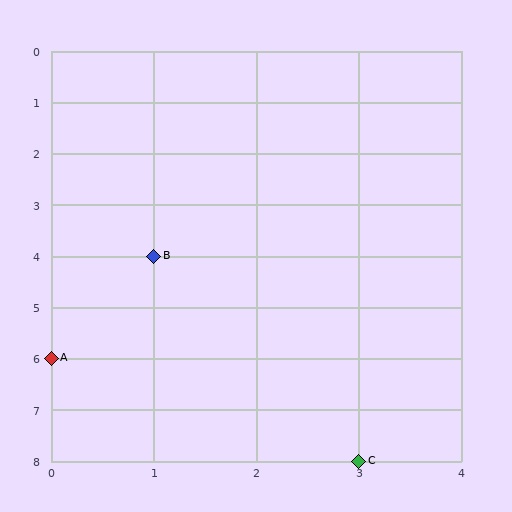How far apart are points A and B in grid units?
Points A and B are 1 column and 2 rows apart (about 2.2 grid units diagonally).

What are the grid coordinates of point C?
Point C is at grid coordinates (3, 8).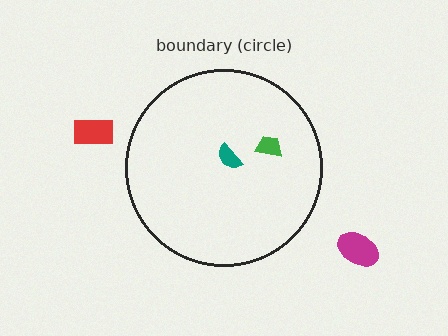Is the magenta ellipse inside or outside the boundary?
Outside.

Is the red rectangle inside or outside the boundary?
Outside.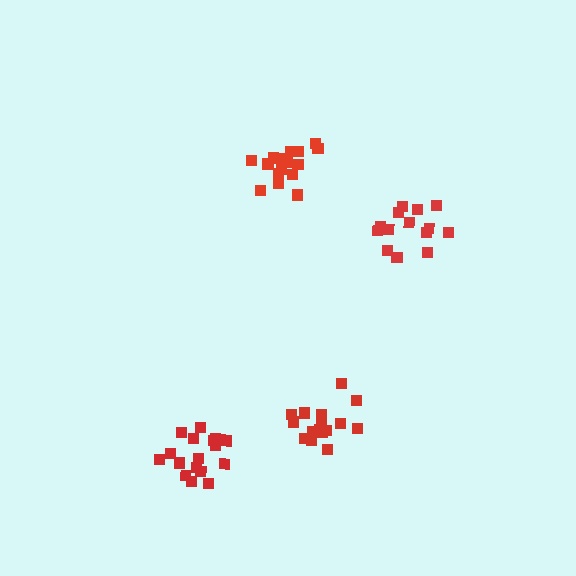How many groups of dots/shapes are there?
There are 4 groups.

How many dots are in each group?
Group 1: 16 dots, Group 2: 17 dots, Group 3: 14 dots, Group 4: 16 dots (63 total).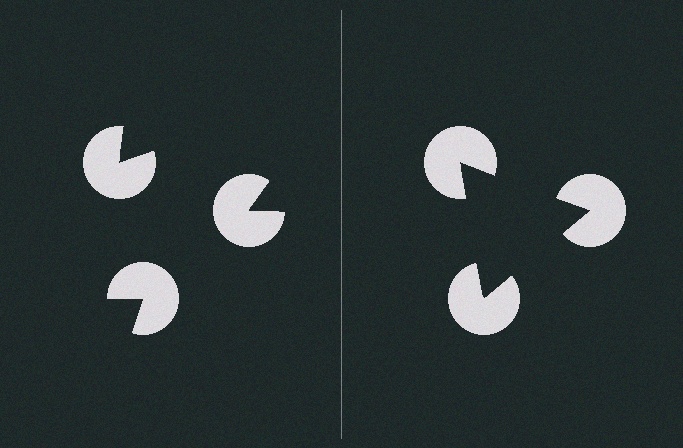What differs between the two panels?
The pac-man discs are positioned identically on both sides; only the wedge orientations differ. On the right they align to a triangle; on the left they are misaligned.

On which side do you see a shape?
An illusory triangle appears on the right side. On the left side the wedge cuts are rotated, so no coherent shape forms.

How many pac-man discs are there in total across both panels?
6 — 3 on each side.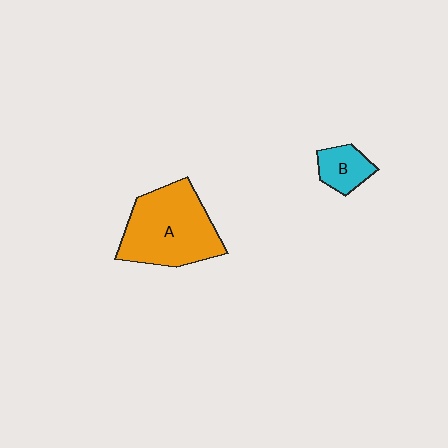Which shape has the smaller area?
Shape B (cyan).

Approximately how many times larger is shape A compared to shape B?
Approximately 3.1 times.